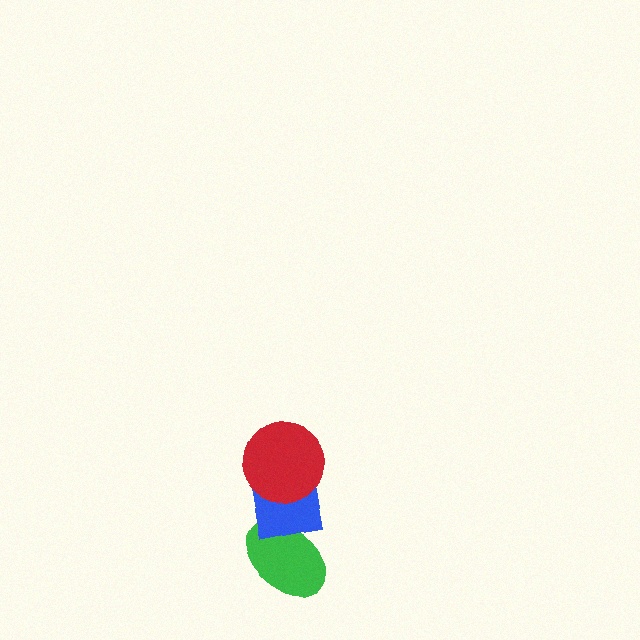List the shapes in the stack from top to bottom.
From top to bottom: the red circle, the blue square, the green ellipse.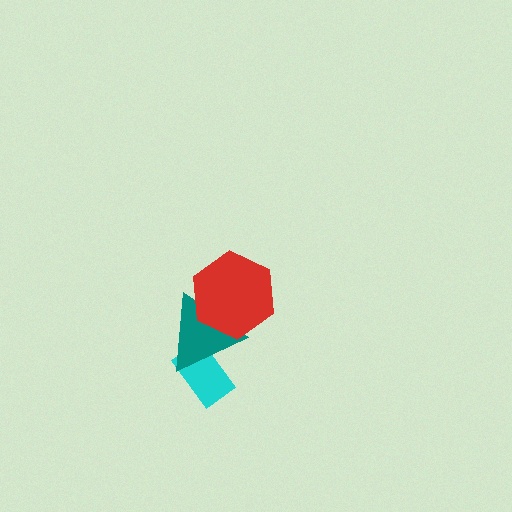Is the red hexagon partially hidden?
No, no other shape covers it.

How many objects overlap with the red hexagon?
1 object overlaps with the red hexagon.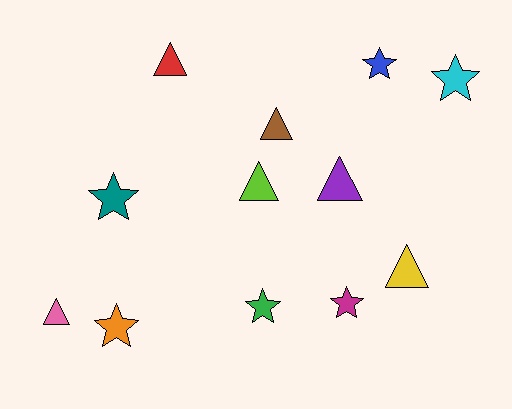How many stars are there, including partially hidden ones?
There are 6 stars.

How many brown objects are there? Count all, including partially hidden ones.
There is 1 brown object.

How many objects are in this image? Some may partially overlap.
There are 12 objects.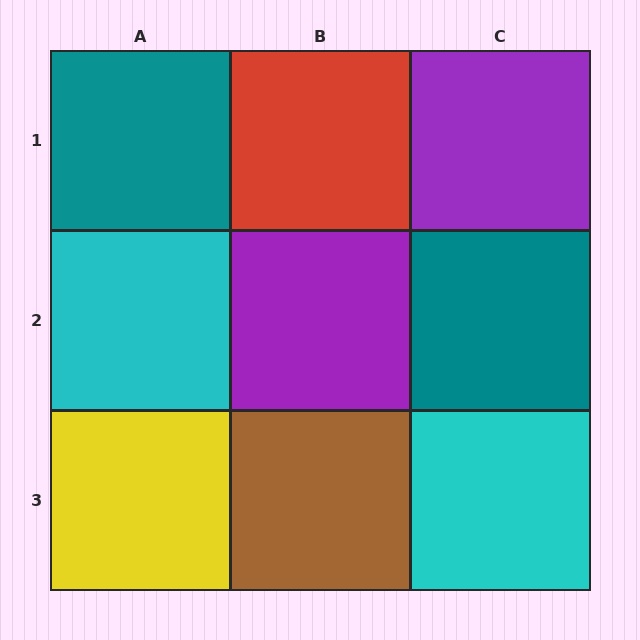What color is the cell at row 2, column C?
Teal.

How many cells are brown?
1 cell is brown.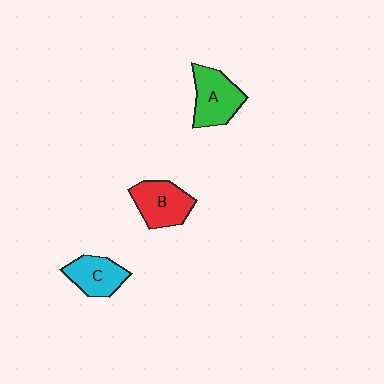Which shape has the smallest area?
Shape C (cyan).